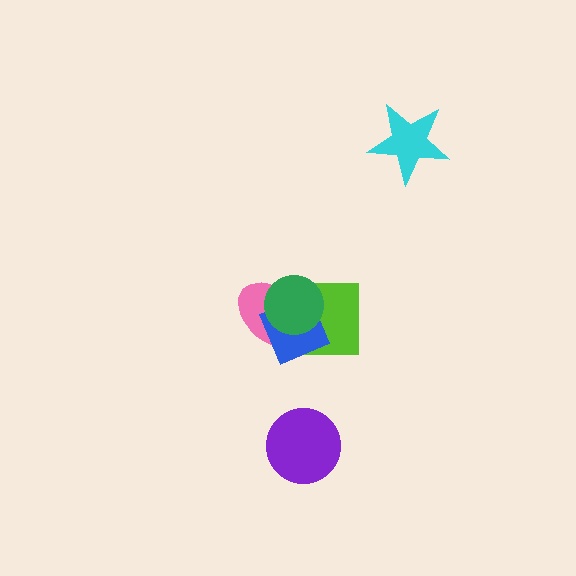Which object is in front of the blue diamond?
The green circle is in front of the blue diamond.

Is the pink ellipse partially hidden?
Yes, it is partially covered by another shape.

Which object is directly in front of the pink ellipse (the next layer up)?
The blue diamond is directly in front of the pink ellipse.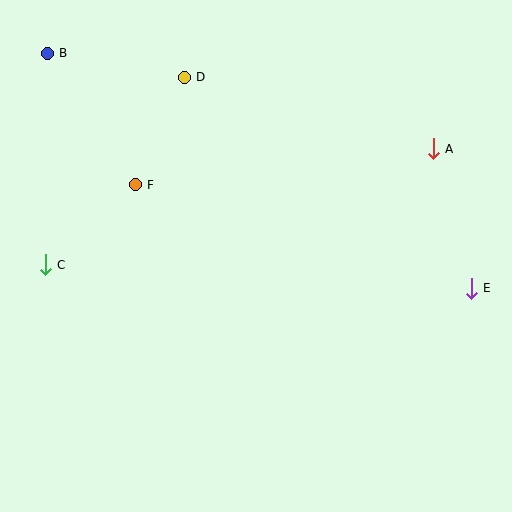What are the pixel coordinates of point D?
Point D is at (184, 77).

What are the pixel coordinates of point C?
Point C is at (45, 265).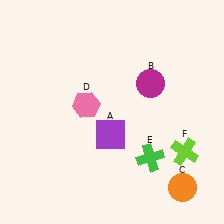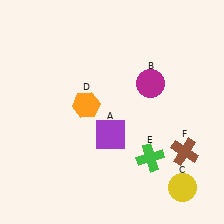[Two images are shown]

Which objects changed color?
C changed from orange to yellow. D changed from pink to orange. F changed from lime to brown.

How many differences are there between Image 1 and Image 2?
There are 3 differences between the two images.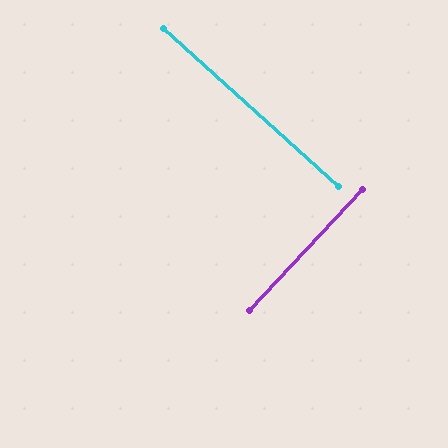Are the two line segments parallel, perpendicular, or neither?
Perpendicular — they meet at approximately 89°.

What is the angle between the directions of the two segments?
Approximately 89 degrees.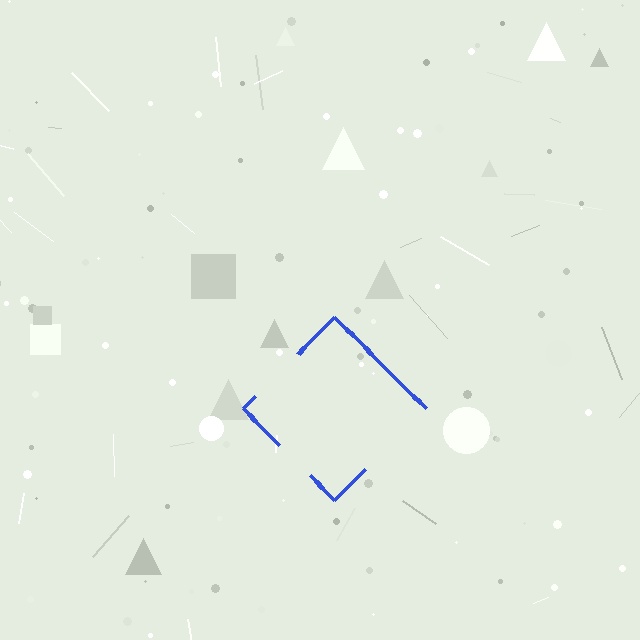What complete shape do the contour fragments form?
The contour fragments form a diamond.